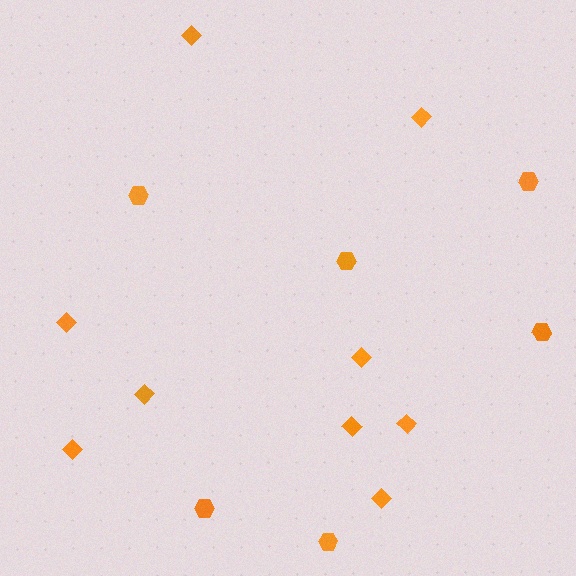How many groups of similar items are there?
There are 2 groups: one group of hexagons (6) and one group of diamonds (9).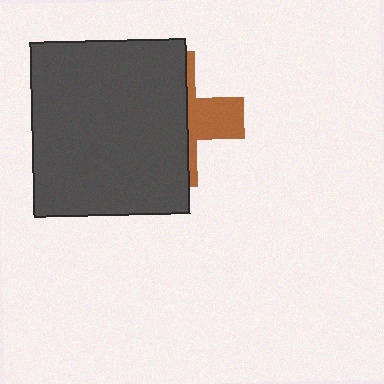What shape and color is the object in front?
The object in front is a dark gray rectangle.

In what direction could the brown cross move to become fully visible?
The brown cross could move right. That would shift it out from behind the dark gray rectangle entirely.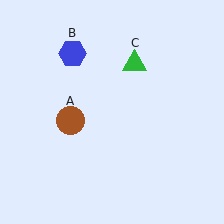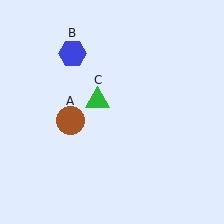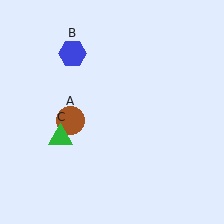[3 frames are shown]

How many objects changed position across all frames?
1 object changed position: green triangle (object C).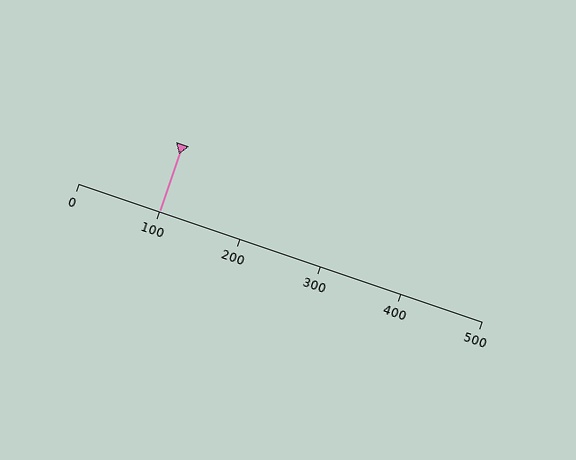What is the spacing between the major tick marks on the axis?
The major ticks are spaced 100 apart.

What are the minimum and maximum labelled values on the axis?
The axis runs from 0 to 500.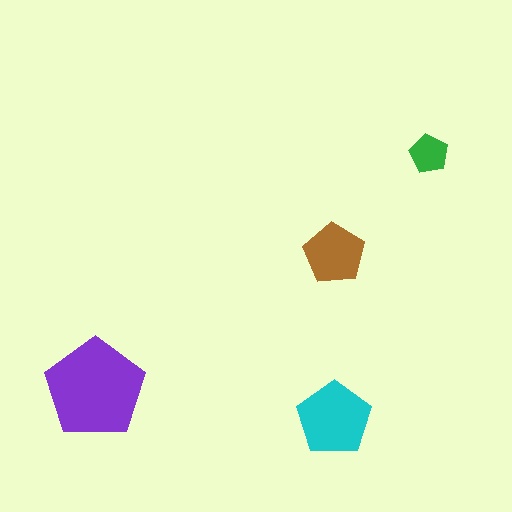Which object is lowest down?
The cyan pentagon is bottommost.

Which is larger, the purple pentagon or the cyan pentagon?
The purple one.